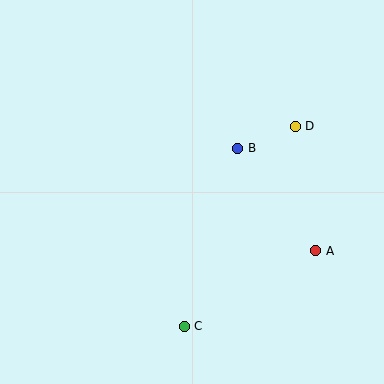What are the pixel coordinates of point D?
Point D is at (295, 126).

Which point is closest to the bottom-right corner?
Point A is closest to the bottom-right corner.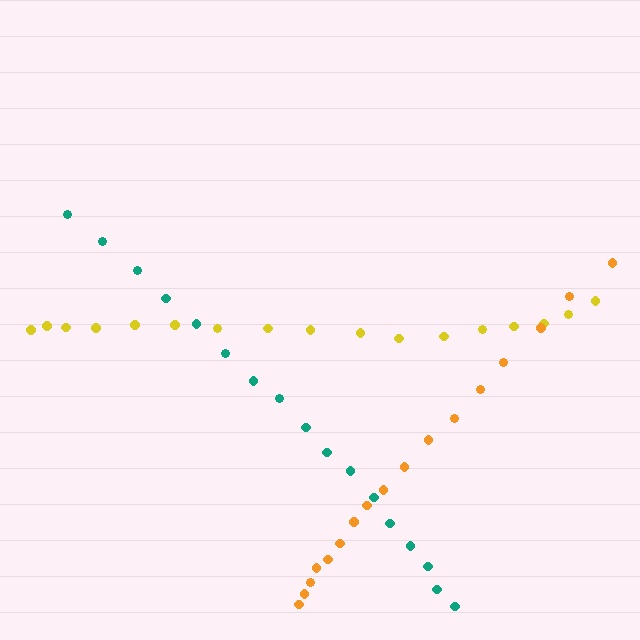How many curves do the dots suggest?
There are 3 distinct paths.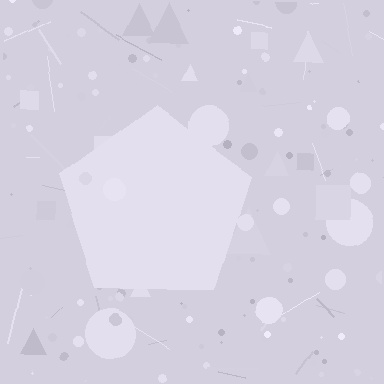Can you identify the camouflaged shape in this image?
The camouflaged shape is a pentagon.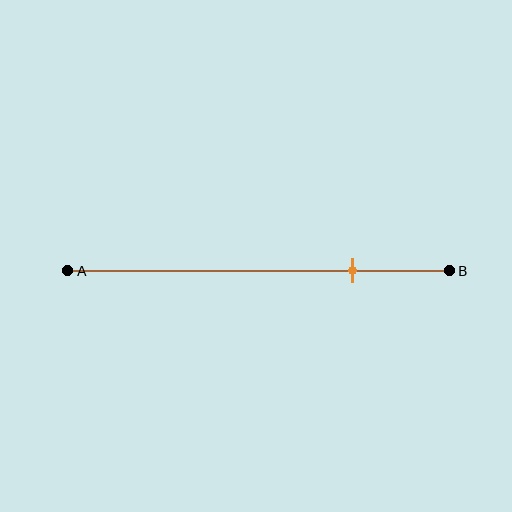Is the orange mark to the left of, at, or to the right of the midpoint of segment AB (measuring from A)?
The orange mark is to the right of the midpoint of segment AB.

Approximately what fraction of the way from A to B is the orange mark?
The orange mark is approximately 75% of the way from A to B.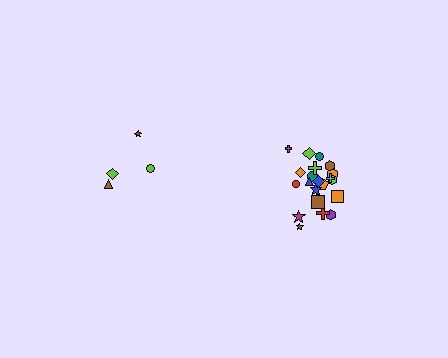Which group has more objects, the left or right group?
The right group.